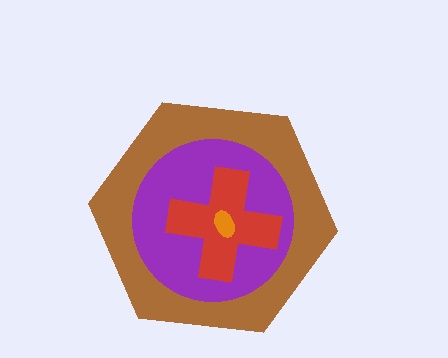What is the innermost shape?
The orange ellipse.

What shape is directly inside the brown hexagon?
The purple circle.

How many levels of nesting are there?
4.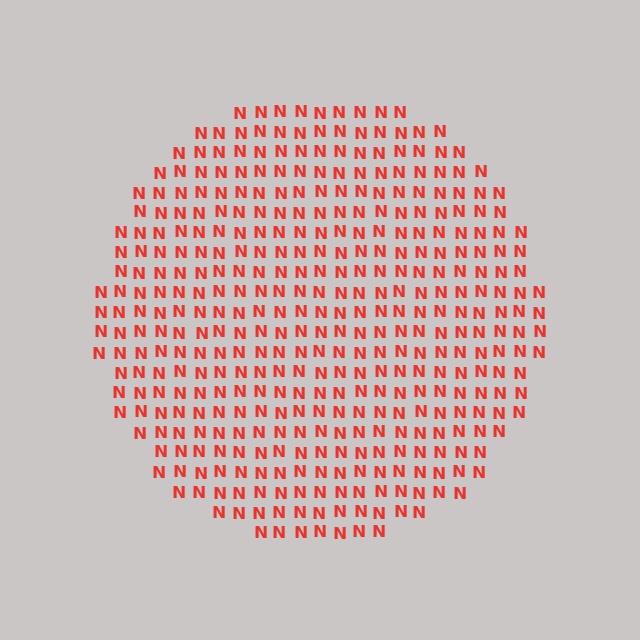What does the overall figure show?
The overall figure shows a circle.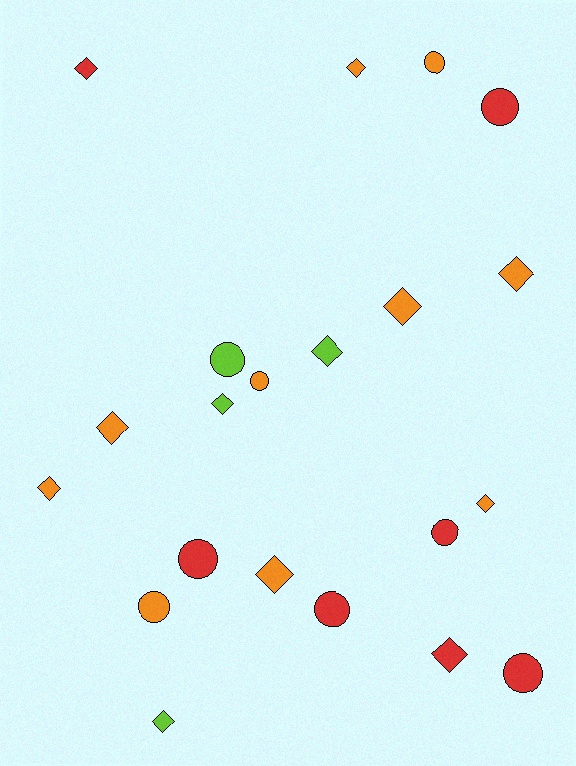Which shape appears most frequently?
Diamond, with 12 objects.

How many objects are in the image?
There are 21 objects.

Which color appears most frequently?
Orange, with 10 objects.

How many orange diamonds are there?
There are 7 orange diamonds.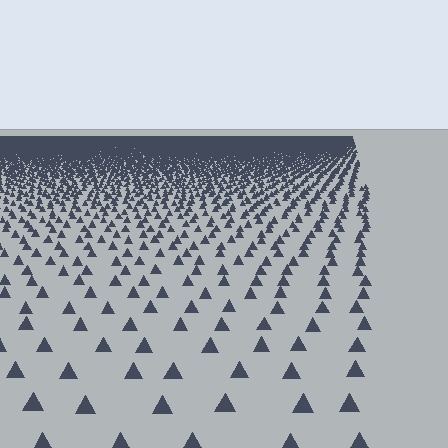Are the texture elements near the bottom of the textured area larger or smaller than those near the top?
Larger. Near the bottom, elements are closer to the viewer and appear at a bigger on-screen size.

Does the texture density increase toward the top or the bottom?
Density increases toward the top.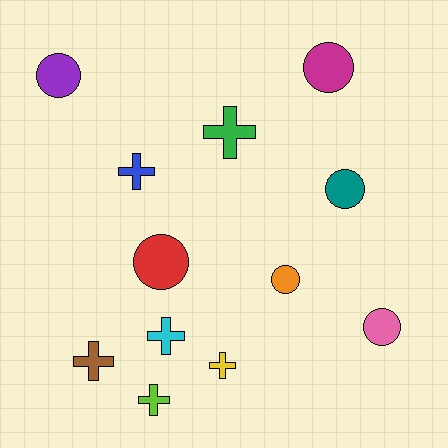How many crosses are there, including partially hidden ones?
There are 6 crosses.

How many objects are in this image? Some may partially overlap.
There are 12 objects.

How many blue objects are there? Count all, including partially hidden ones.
There is 1 blue object.